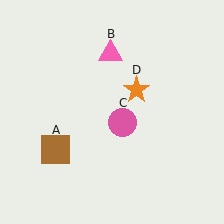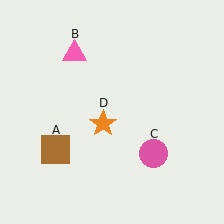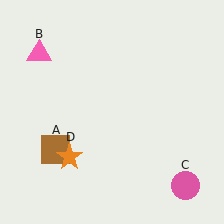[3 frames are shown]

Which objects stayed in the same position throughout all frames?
Brown square (object A) remained stationary.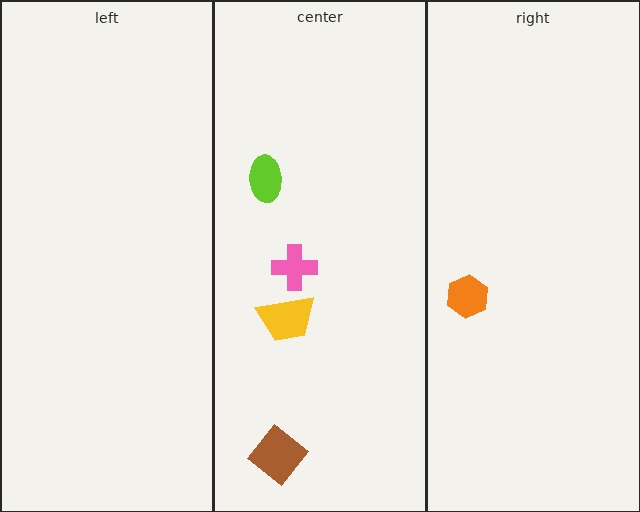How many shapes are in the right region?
1.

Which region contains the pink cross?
The center region.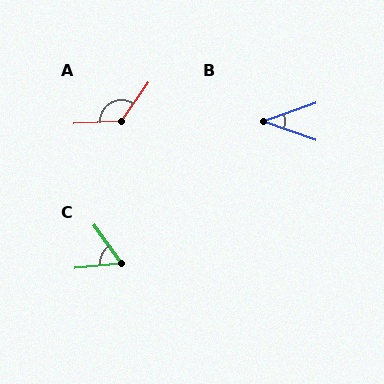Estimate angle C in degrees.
Approximately 59 degrees.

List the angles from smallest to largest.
B (39°), C (59°), A (128°).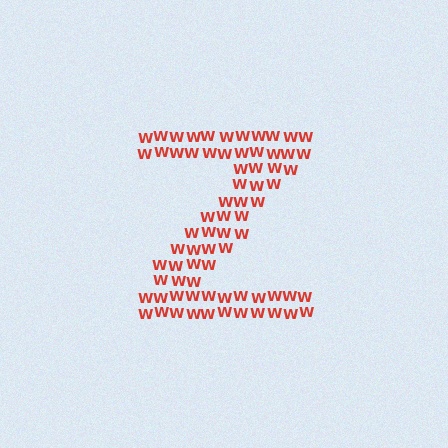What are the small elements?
The small elements are letter W's.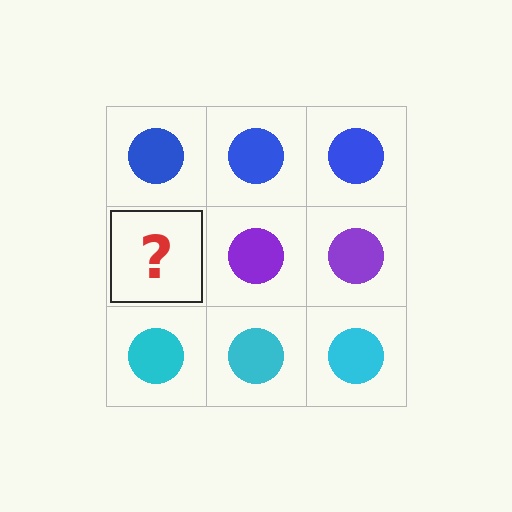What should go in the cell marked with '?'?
The missing cell should contain a purple circle.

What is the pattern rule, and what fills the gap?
The rule is that each row has a consistent color. The gap should be filled with a purple circle.